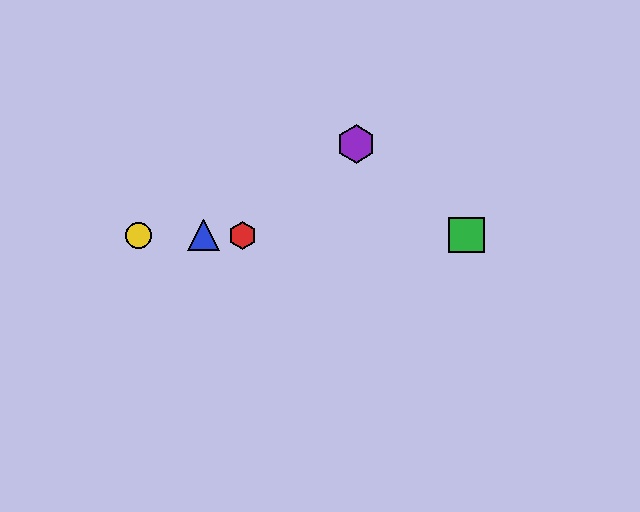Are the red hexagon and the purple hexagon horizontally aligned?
No, the red hexagon is at y≈235 and the purple hexagon is at y≈144.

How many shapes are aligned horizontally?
4 shapes (the red hexagon, the blue triangle, the green square, the yellow circle) are aligned horizontally.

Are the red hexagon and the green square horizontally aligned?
Yes, both are at y≈235.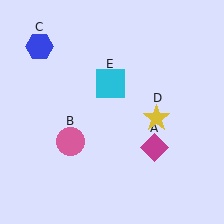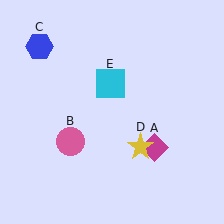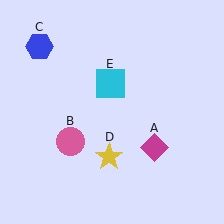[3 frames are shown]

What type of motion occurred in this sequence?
The yellow star (object D) rotated clockwise around the center of the scene.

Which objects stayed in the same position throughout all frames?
Magenta diamond (object A) and pink circle (object B) and blue hexagon (object C) and cyan square (object E) remained stationary.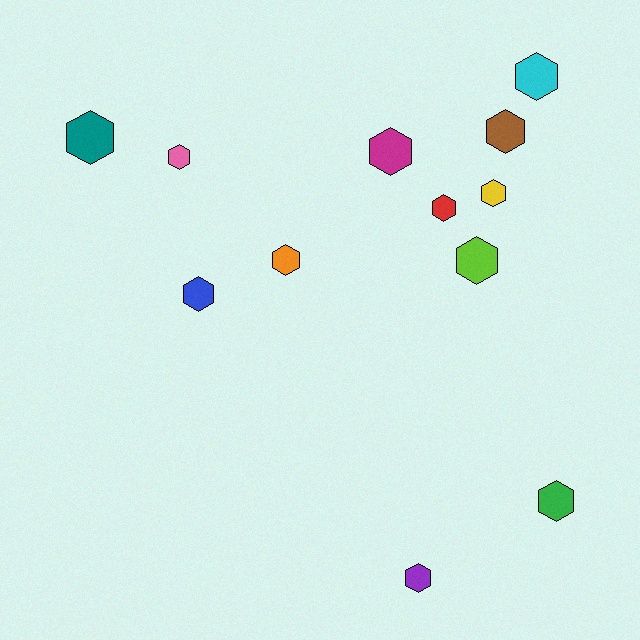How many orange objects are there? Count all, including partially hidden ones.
There is 1 orange object.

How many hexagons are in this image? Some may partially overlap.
There are 12 hexagons.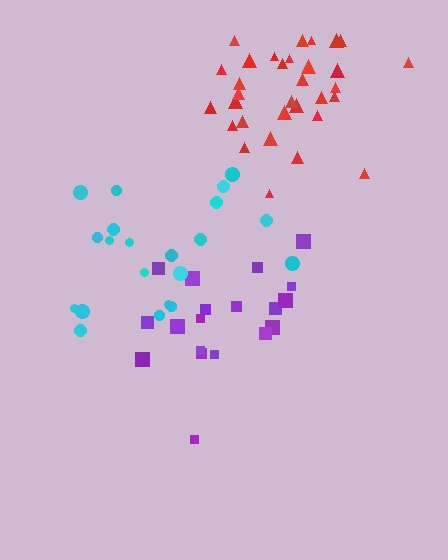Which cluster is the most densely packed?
Red.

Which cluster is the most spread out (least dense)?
Cyan.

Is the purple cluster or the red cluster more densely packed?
Red.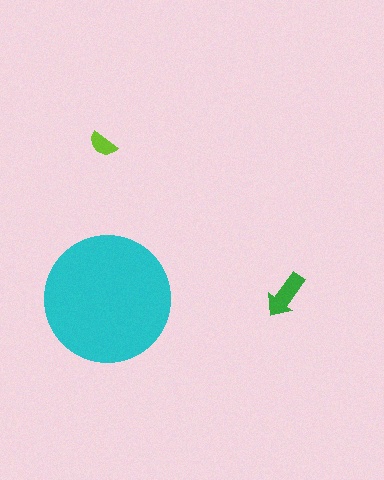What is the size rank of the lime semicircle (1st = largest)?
3rd.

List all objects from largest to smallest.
The cyan circle, the green arrow, the lime semicircle.